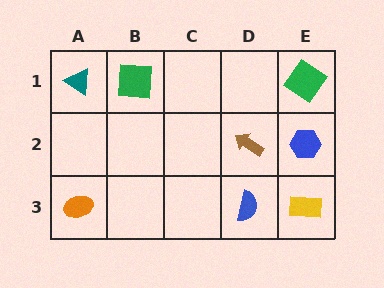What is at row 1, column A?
A teal triangle.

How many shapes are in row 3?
3 shapes.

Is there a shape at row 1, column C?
No, that cell is empty.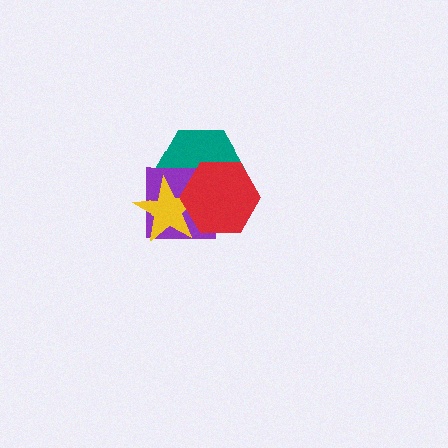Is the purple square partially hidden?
Yes, it is partially covered by another shape.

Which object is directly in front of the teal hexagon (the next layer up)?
The purple square is directly in front of the teal hexagon.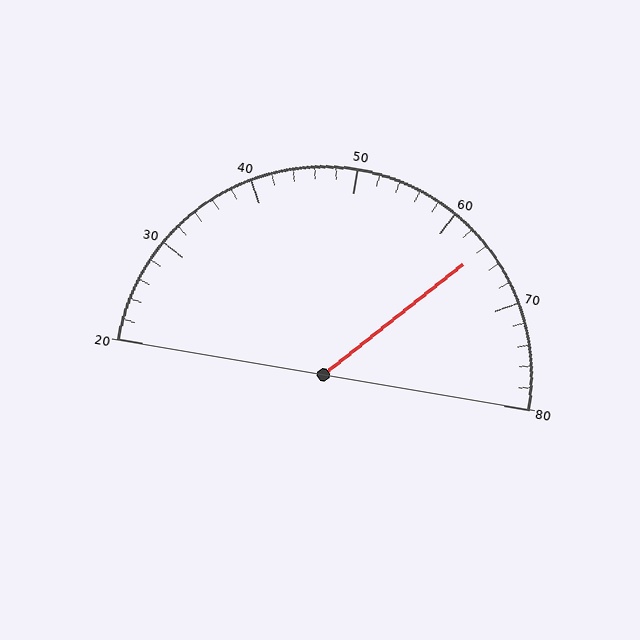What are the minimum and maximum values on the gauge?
The gauge ranges from 20 to 80.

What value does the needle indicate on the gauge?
The needle indicates approximately 64.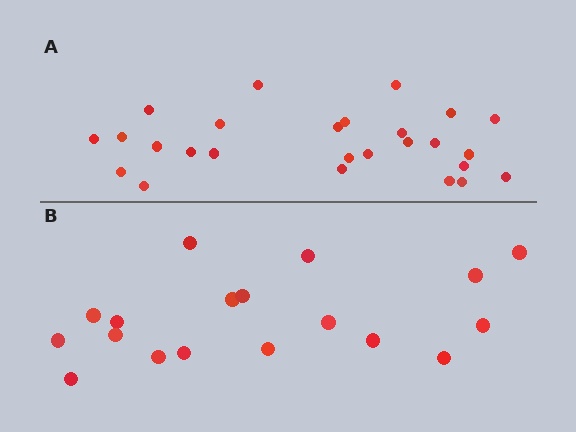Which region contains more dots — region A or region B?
Region A (the top region) has more dots.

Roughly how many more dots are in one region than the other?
Region A has roughly 8 or so more dots than region B.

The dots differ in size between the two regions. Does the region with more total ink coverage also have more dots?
No. Region B has more total ink coverage because its dots are larger, but region A actually contains more individual dots. Total area can be misleading — the number of items is what matters here.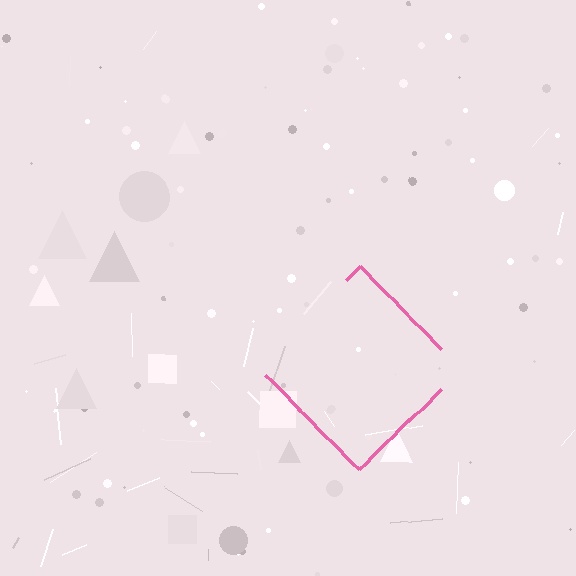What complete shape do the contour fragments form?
The contour fragments form a diamond.